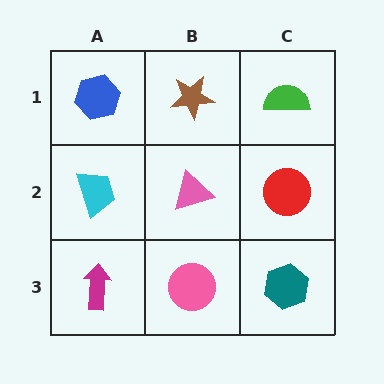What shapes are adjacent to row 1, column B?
A pink triangle (row 2, column B), a blue hexagon (row 1, column A), a green semicircle (row 1, column C).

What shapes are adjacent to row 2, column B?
A brown star (row 1, column B), a pink circle (row 3, column B), a cyan trapezoid (row 2, column A), a red circle (row 2, column C).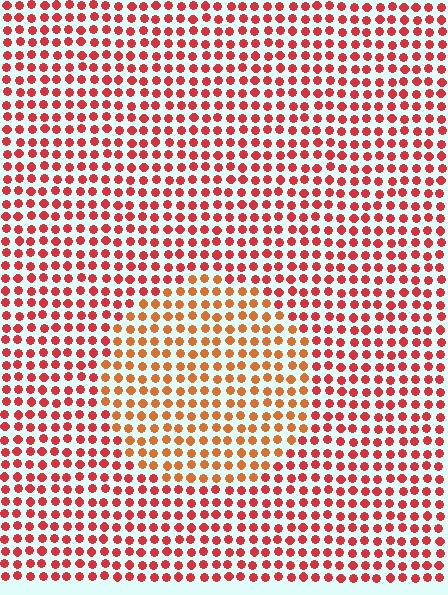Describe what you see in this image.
The image is filled with small red elements in a uniform arrangement. A circle-shaped region is visible where the elements are tinted to a slightly different hue, forming a subtle color boundary.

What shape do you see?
I see a circle.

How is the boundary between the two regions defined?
The boundary is defined purely by a slight shift in hue (about 28 degrees). Spacing, size, and orientation are identical on both sides.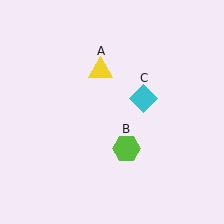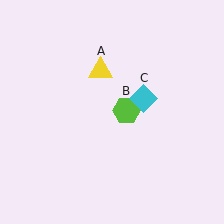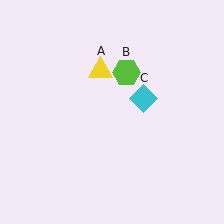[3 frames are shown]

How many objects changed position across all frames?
1 object changed position: lime hexagon (object B).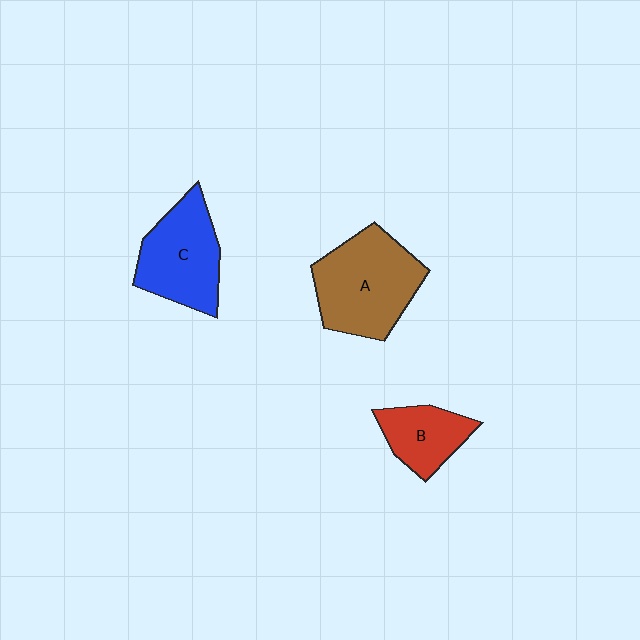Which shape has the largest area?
Shape A (brown).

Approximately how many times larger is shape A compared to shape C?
Approximately 1.2 times.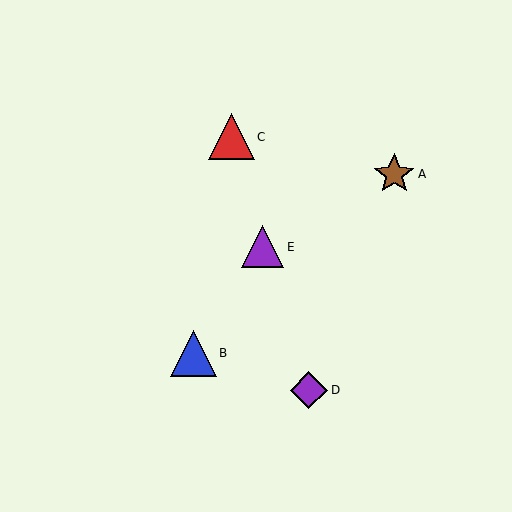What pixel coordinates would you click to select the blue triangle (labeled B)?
Click at (193, 353) to select the blue triangle B.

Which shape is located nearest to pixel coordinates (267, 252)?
The purple triangle (labeled E) at (263, 247) is nearest to that location.